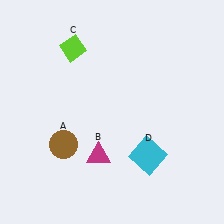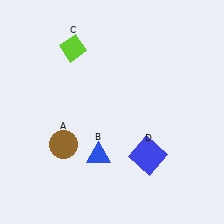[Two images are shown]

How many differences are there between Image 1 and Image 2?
There are 2 differences between the two images.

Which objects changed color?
B changed from magenta to blue. D changed from cyan to blue.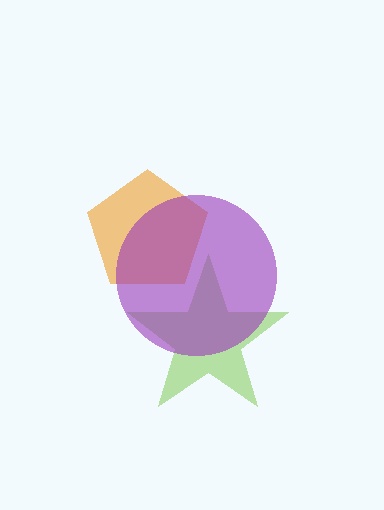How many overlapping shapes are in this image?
There are 3 overlapping shapes in the image.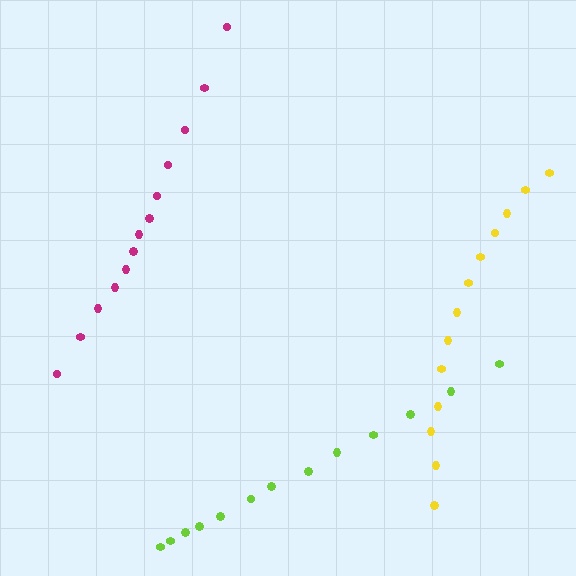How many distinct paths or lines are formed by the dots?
There are 3 distinct paths.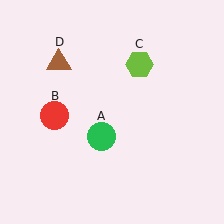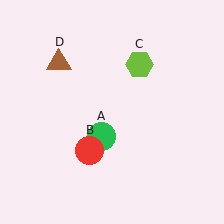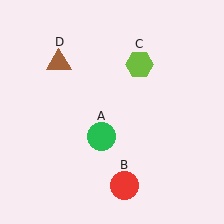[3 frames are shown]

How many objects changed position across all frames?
1 object changed position: red circle (object B).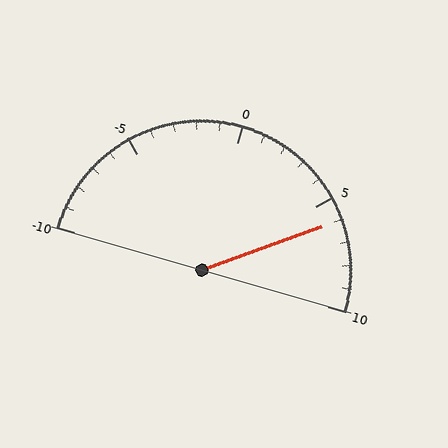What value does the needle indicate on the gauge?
The needle indicates approximately 6.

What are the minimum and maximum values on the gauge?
The gauge ranges from -10 to 10.